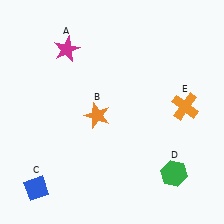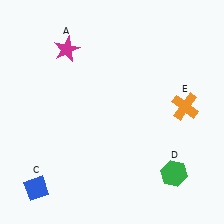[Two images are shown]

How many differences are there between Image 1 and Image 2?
There is 1 difference between the two images.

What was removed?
The orange star (B) was removed in Image 2.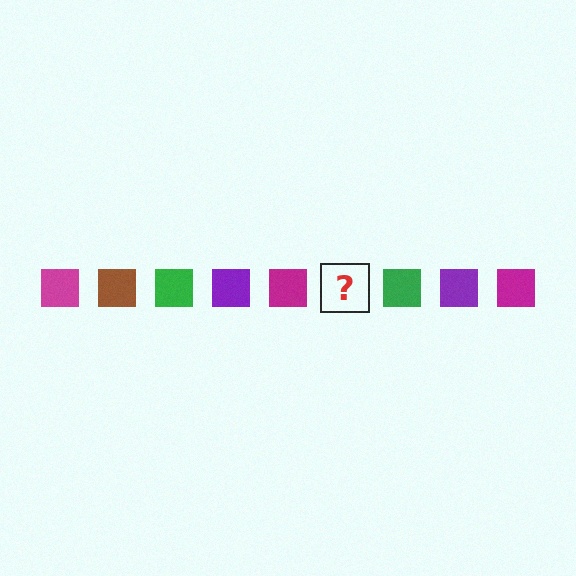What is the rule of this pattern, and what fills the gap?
The rule is that the pattern cycles through magenta, brown, green, purple squares. The gap should be filled with a brown square.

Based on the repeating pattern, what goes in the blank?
The blank should be a brown square.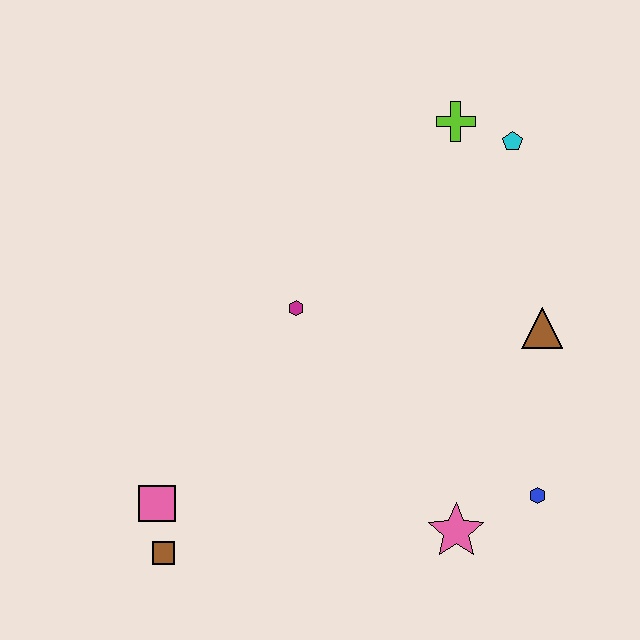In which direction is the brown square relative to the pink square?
The brown square is below the pink square.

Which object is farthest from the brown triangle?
The brown square is farthest from the brown triangle.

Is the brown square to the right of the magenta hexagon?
No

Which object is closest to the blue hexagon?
The pink star is closest to the blue hexagon.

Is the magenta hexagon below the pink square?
No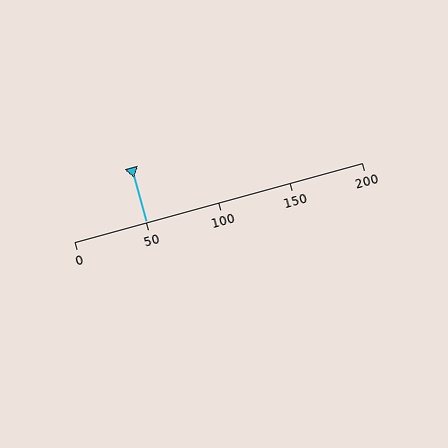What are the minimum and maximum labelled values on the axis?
The axis runs from 0 to 200.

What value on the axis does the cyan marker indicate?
The marker indicates approximately 50.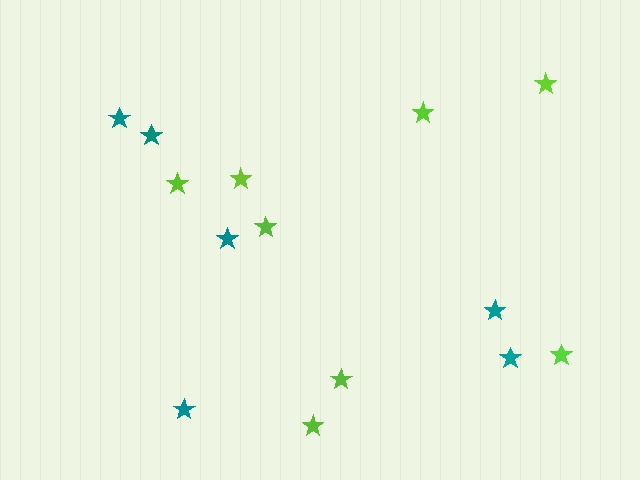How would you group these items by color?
There are 2 groups: one group of lime stars (8) and one group of teal stars (6).